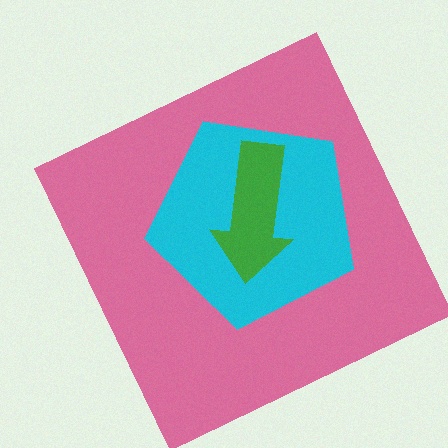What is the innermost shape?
The green arrow.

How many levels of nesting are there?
3.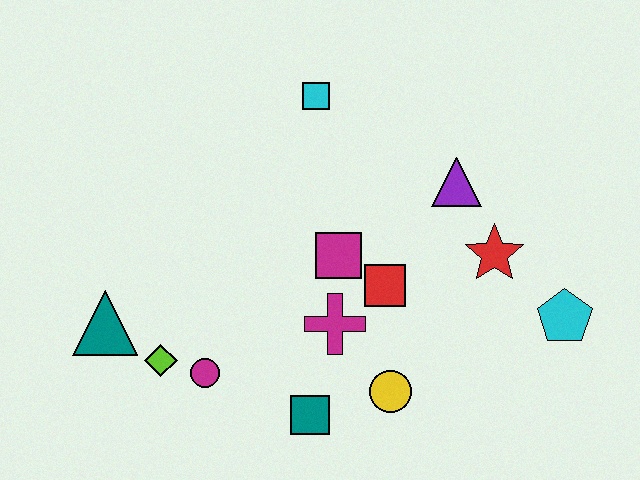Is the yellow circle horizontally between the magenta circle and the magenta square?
No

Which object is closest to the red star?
The purple triangle is closest to the red star.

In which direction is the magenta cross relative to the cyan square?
The magenta cross is below the cyan square.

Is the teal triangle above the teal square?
Yes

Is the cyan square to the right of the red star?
No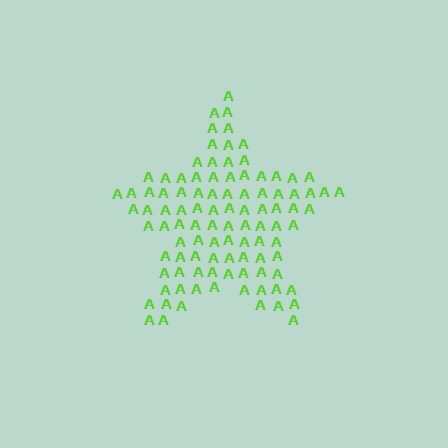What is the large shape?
The large shape is a star.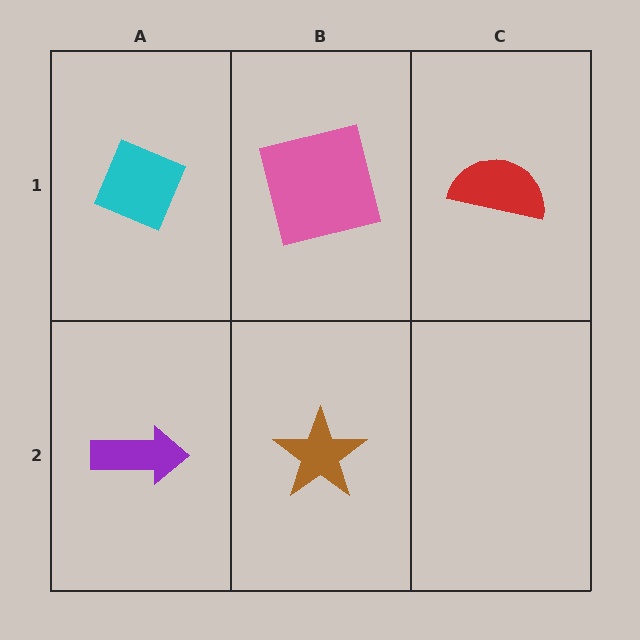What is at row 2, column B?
A brown star.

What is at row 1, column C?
A red semicircle.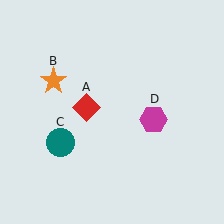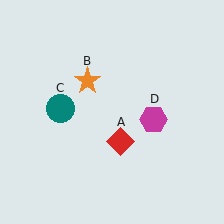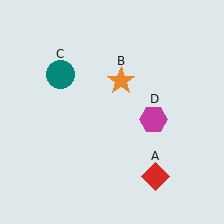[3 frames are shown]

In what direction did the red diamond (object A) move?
The red diamond (object A) moved down and to the right.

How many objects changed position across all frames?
3 objects changed position: red diamond (object A), orange star (object B), teal circle (object C).